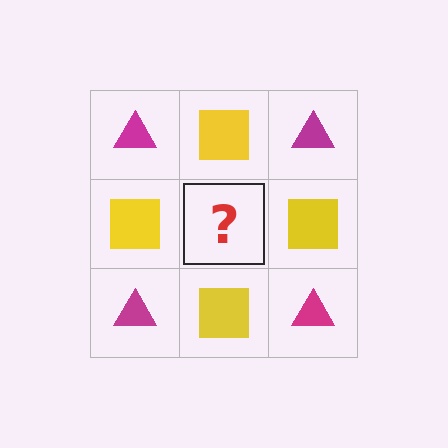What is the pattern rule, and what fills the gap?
The rule is that it alternates magenta triangle and yellow square in a checkerboard pattern. The gap should be filled with a magenta triangle.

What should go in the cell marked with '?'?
The missing cell should contain a magenta triangle.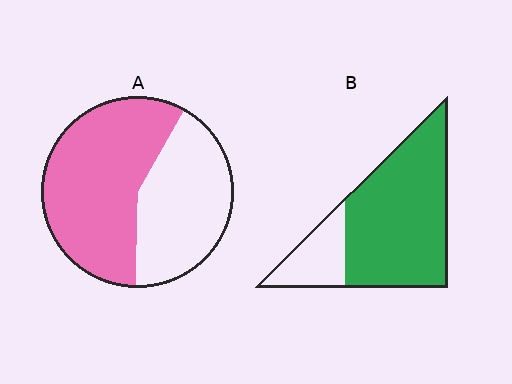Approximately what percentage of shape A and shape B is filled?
A is approximately 60% and B is approximately 80%.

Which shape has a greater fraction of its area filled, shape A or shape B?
Shape B.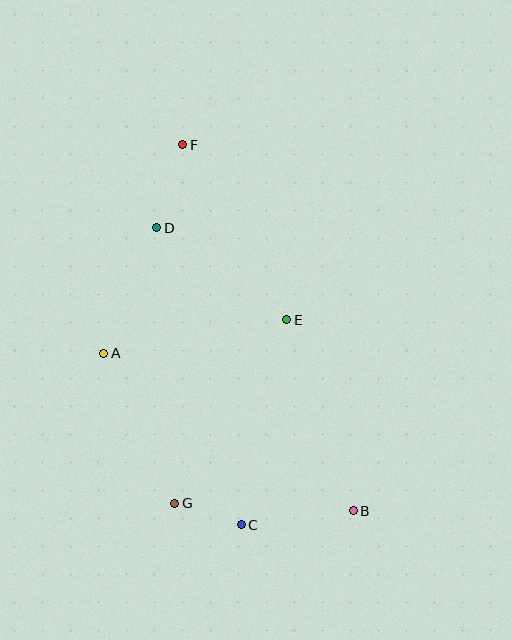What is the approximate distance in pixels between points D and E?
The distance between D and E is approximately 160 pixels.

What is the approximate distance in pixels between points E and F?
The distance between E and F is approximately 204 pixels.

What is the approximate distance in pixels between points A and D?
The distance between A and D is approximately 136 pixels.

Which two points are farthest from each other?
Points B and F are farthest from each other.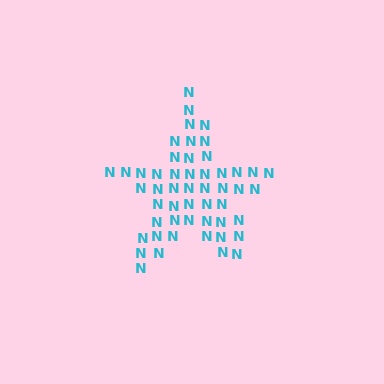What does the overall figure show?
The overall figure shows a star.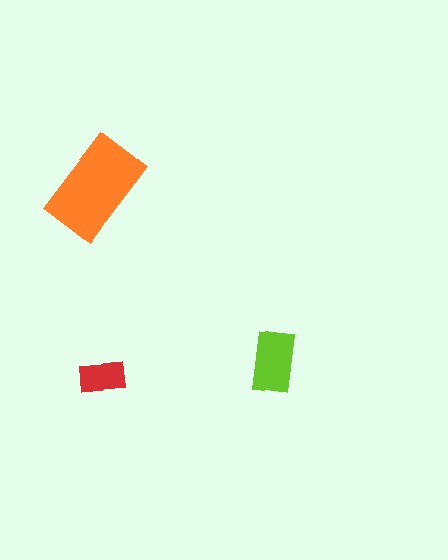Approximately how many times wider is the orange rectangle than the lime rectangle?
About 1.5 times wider.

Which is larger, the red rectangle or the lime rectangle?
The lime one.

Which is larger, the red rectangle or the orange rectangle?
The orange one.